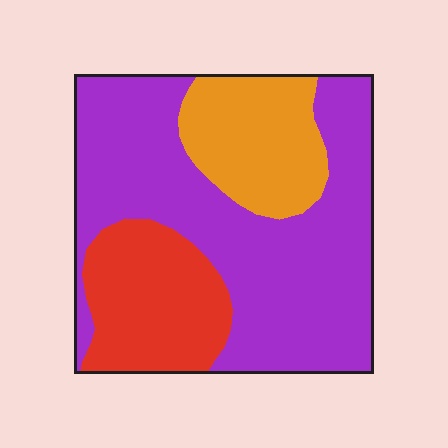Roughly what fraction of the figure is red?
Red takes up between a sixth and a third of the figure.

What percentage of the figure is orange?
Orange takes up about one fifth (1/5) of the figure.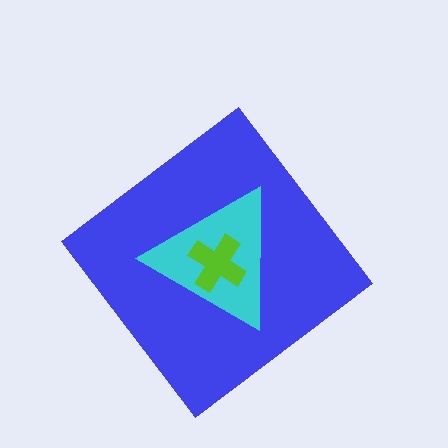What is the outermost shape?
The blue diamond.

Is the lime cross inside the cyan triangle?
Yes.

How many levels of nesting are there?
3.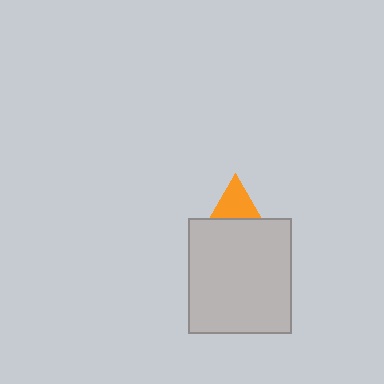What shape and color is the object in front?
The object in front is a light gray rectangle.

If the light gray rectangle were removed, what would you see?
You would see the complete orange triangle.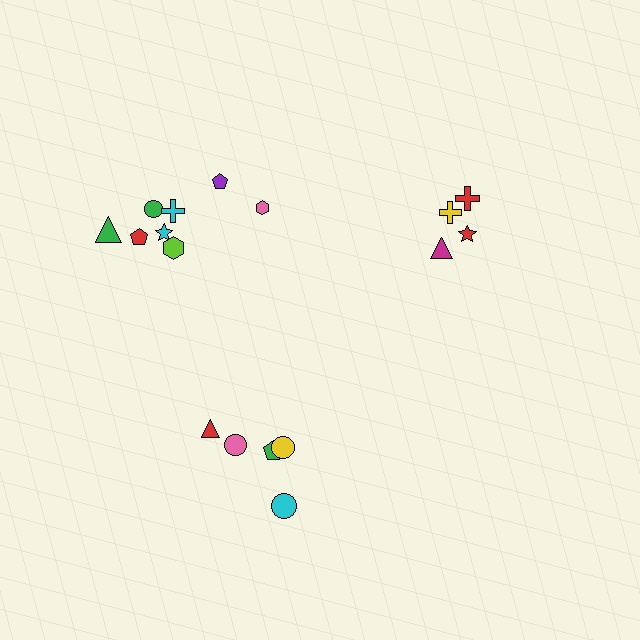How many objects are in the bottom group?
There are 5 objects.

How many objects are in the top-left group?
There are 8 objects.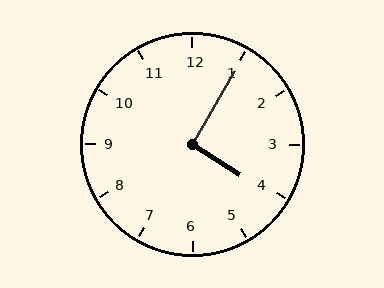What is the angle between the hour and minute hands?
Approximately 92 degrees.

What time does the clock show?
4:05.